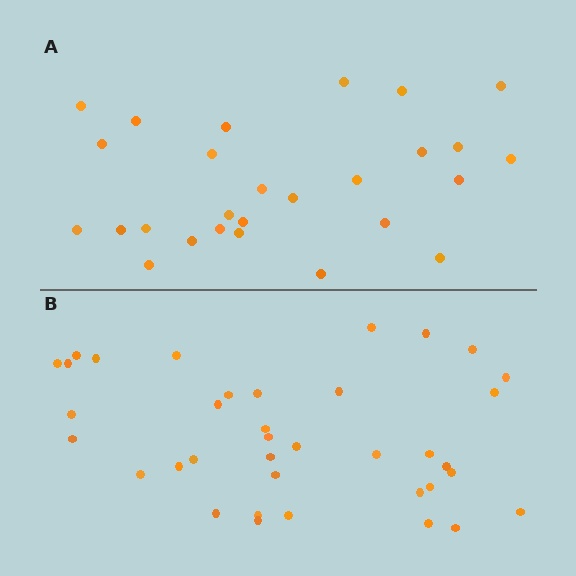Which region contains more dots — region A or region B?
Region B (the bottom region) has more dots.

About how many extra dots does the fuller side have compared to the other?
Region B has roughly 10 or so more dots than region A.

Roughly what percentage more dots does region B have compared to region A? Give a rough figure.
About 35% more.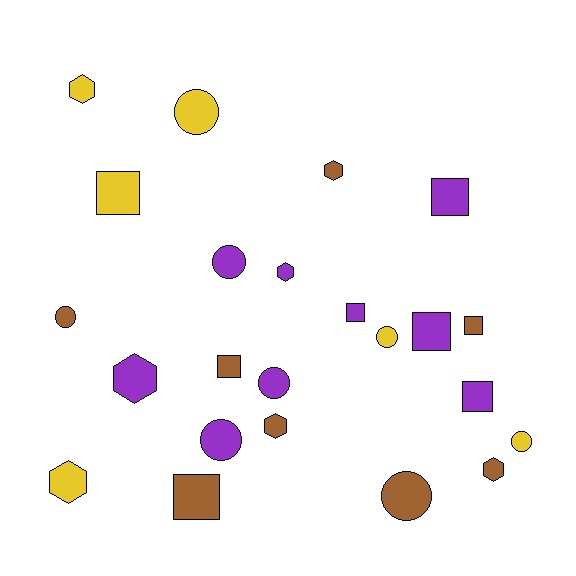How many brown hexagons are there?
There are 3 brown hexagons.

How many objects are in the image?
There are 23 objects.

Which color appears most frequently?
Purple, with 9 objects.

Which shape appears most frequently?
Square, with 8 objects.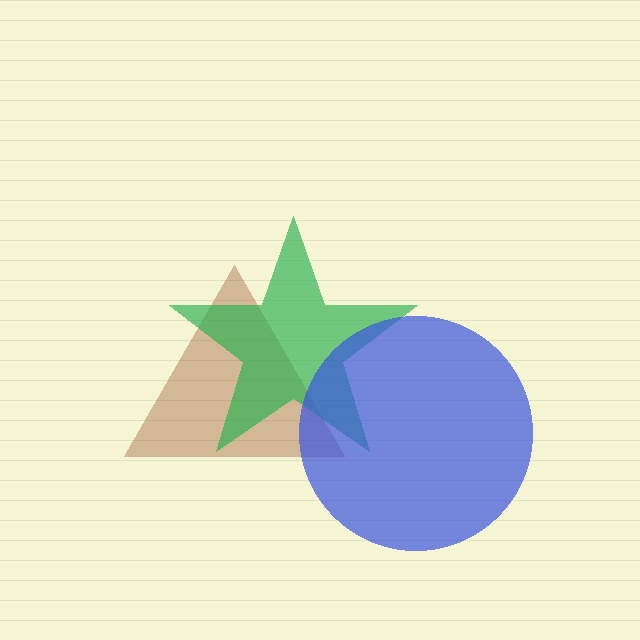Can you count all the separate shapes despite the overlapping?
Yes, there are 3 separate shapes.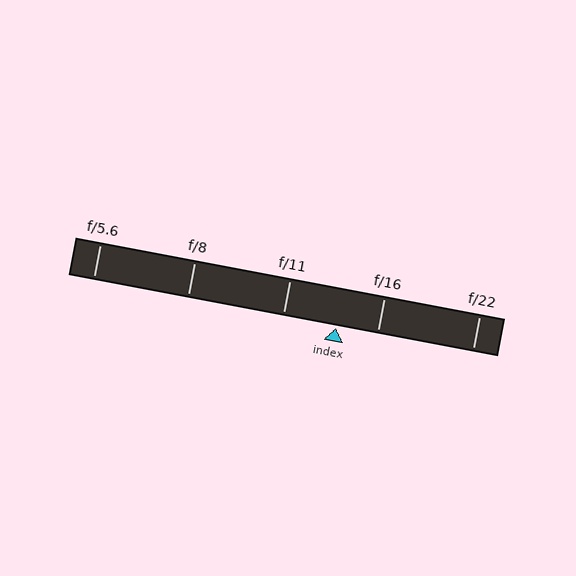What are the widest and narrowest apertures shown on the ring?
The widest aperture shown is f/5.6 and the narrowest is f/22.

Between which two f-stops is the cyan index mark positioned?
The index mark is between f/11 and f/16.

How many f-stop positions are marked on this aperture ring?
There are 5 f-stop positions marked.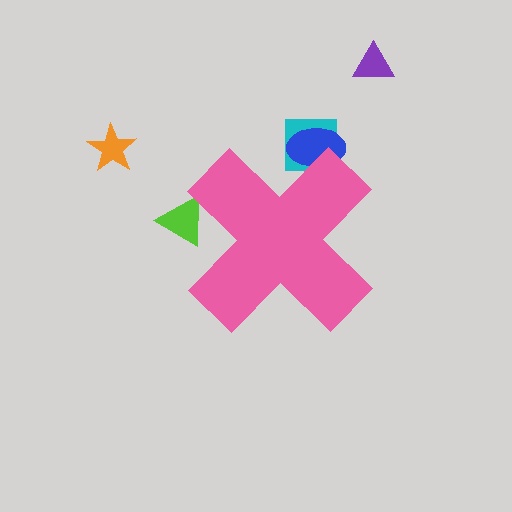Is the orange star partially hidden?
No, the orange star is fully visible.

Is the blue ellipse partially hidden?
Yes, the blue ellipse is partially hidden behind the pink cross.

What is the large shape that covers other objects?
A pink cross.